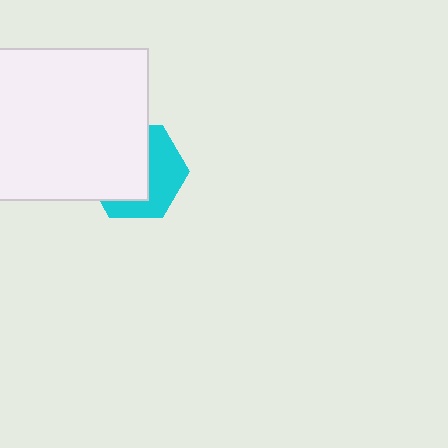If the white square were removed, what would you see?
You would see the complete cyan hexagon.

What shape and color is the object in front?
The object in front is a white square.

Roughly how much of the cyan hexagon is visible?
A small part of it is visible (roughly 43%).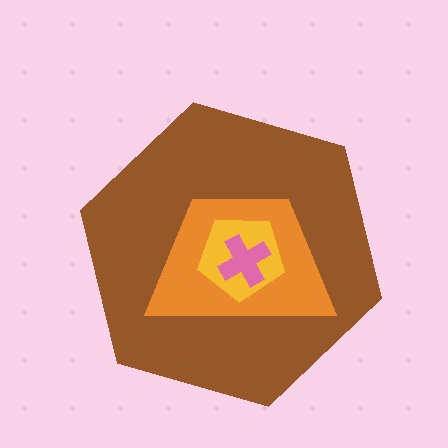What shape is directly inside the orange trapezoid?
The yellow pentagon.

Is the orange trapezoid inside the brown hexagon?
Yes.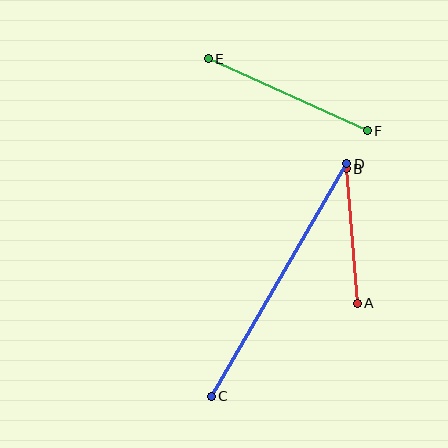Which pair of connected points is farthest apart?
Points C and D are farthest apart.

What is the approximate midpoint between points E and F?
The midpoint is at approximately (288, 95) pixels.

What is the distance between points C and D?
The distance is approximately 269 pixels.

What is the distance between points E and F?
The distance is approximately 174 pixels.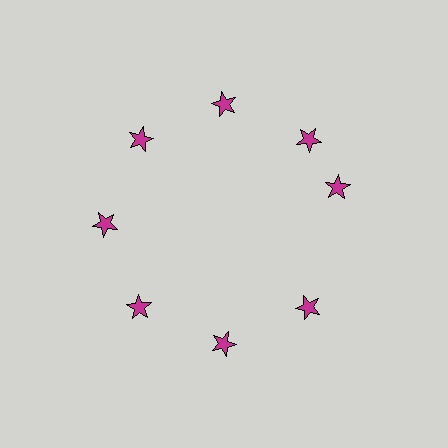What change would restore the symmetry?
The symmetry would be restored by rotating it back into even spacing with its neighbors so that all 8 stars sit at equal angles and equal distance from the center.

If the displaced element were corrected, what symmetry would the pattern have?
It would have 8-fold rotational symmetry — the pattern would map onto itself every 45 degrees.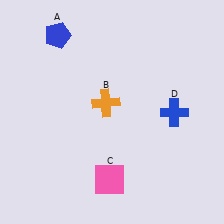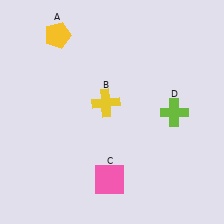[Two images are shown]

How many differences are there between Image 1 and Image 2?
There are 3 differences between the two images.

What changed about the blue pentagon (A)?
In Image 1, A is blue. In Image 2, it changed to yellow.